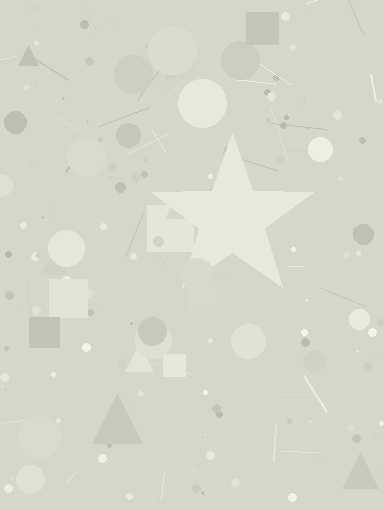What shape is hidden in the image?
A star is hidden in the image.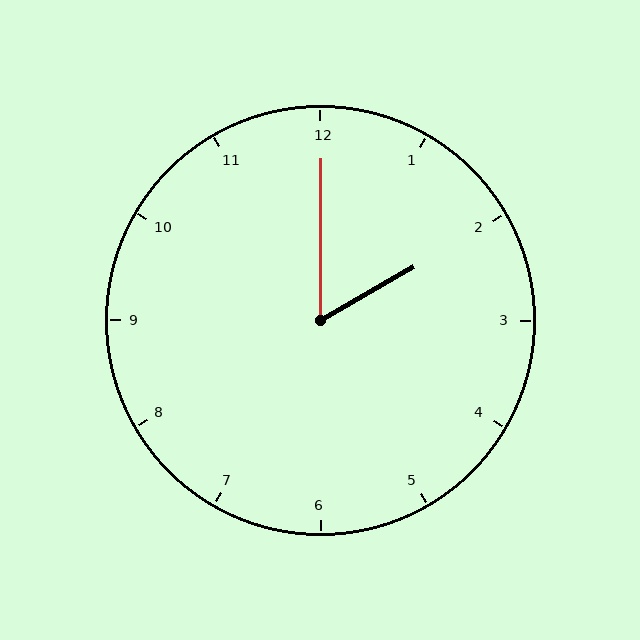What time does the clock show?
2:00.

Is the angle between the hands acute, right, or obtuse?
It is acute.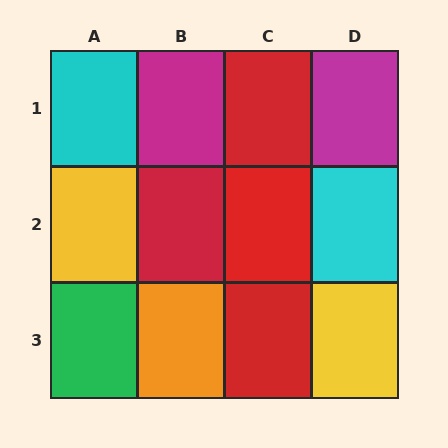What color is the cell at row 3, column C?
Red.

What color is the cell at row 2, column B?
Red.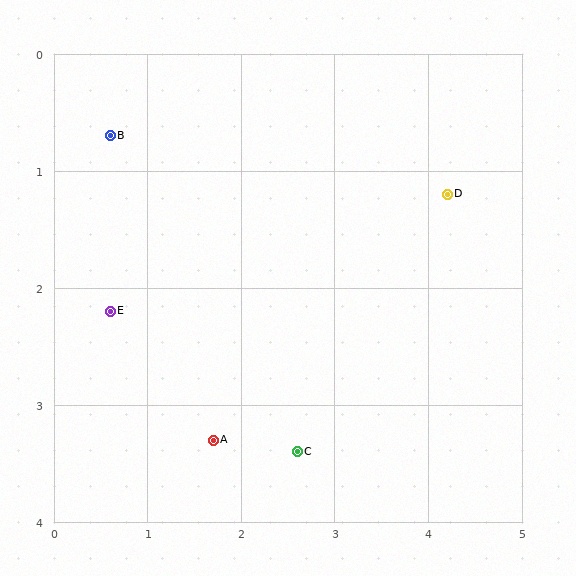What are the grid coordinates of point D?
Point D is at approximately (4.2, 1.2).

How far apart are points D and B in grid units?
Points D and B are about 3.6 grid units apart.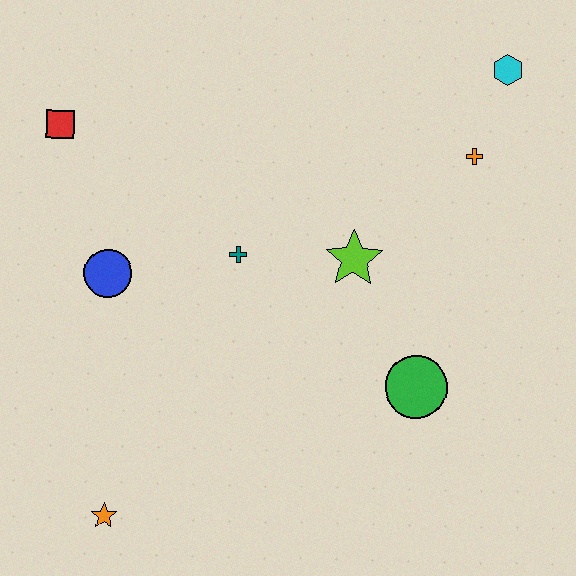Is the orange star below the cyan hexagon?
Yes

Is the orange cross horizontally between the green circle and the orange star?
No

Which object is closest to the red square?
The blue circle is closest to the red square.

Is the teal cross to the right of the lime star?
No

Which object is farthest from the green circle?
The red square is farthest from the green circle.